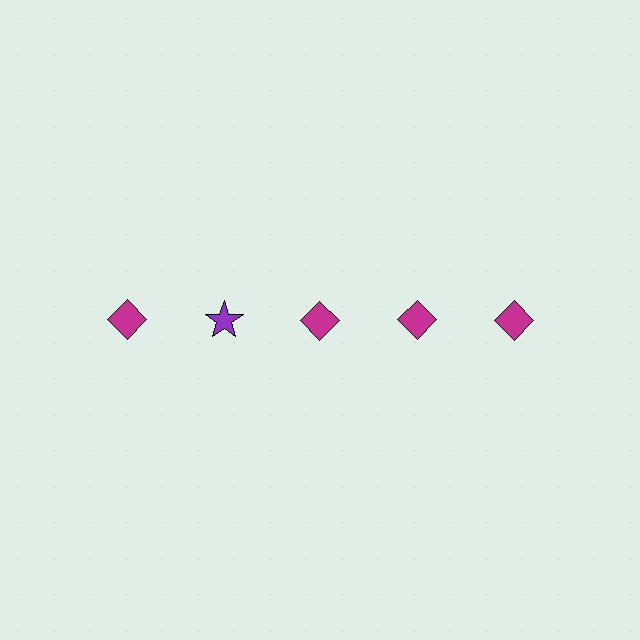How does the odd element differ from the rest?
It differs in both color (purple instead of magenta) and shape (star instead of diamond).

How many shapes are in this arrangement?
There are 5 shapes arranged in a grid pattern.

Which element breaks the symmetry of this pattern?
The purple star in the top row, second from left column breaks the symmetry. All other shapes are magenta diamonds.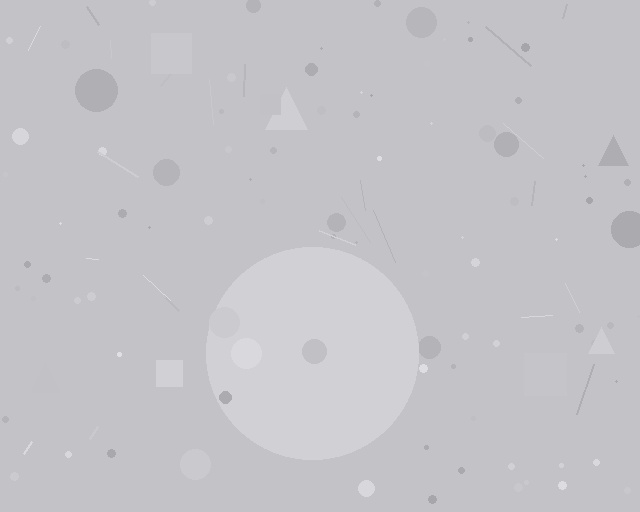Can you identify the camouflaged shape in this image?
The camouflaged shape is a circle.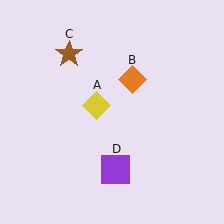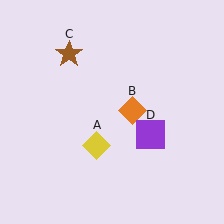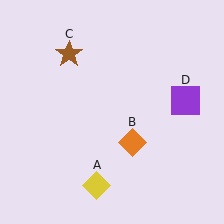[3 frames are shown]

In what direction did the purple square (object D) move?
The purple square (object D) moved up and to the right.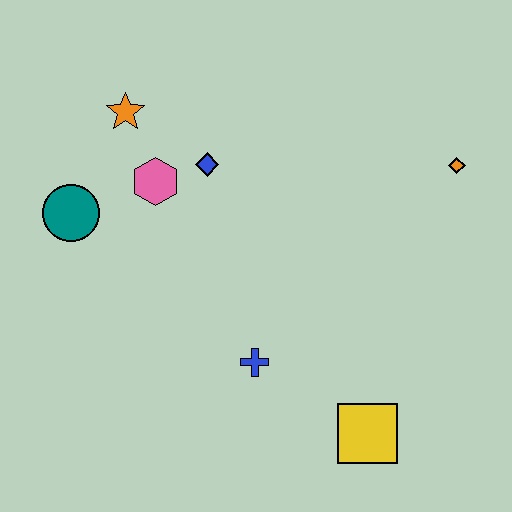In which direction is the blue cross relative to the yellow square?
The blue cross is to the left of the yellow square.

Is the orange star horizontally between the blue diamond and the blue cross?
No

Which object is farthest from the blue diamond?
The yellow square is farthest from the blue diamond.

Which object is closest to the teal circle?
The pink hexagon is closest to the teal circle.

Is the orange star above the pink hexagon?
Yes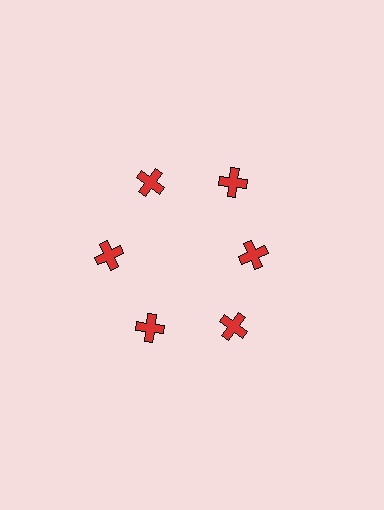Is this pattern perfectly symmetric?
No. The 6 red crosses are arranged in a ring, but one element near the 3 o'clock position is pulled inward toward the center, breaking the 6-fold rotational symmetry.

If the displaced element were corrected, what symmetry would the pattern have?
It would have 6-fold rotational symmetry — the pattern would map onto itself every 60 degrees.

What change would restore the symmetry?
The symmetry would be restored by moving it outward, back onto the ring so that all 6 crosses sit at equal angles and equal distance from the center.